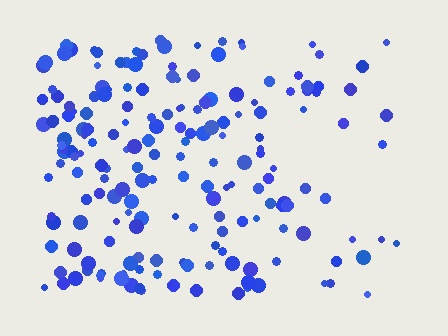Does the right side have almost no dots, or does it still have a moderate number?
Still a moderate number, just noticeably fewer than the left.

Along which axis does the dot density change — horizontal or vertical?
Horizontal.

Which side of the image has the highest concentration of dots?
The left.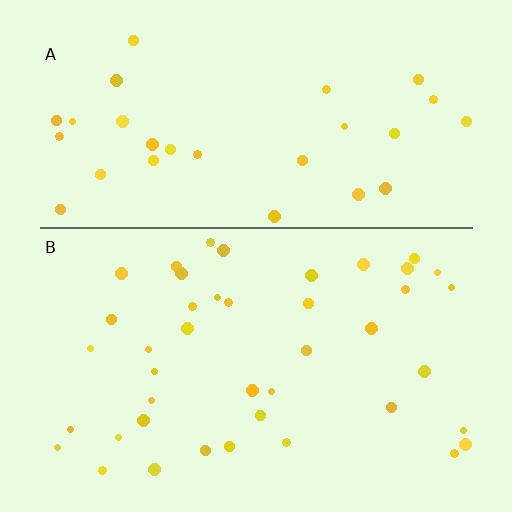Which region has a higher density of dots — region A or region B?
B (the bottom).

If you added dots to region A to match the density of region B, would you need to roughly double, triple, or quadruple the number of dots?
Approximately double.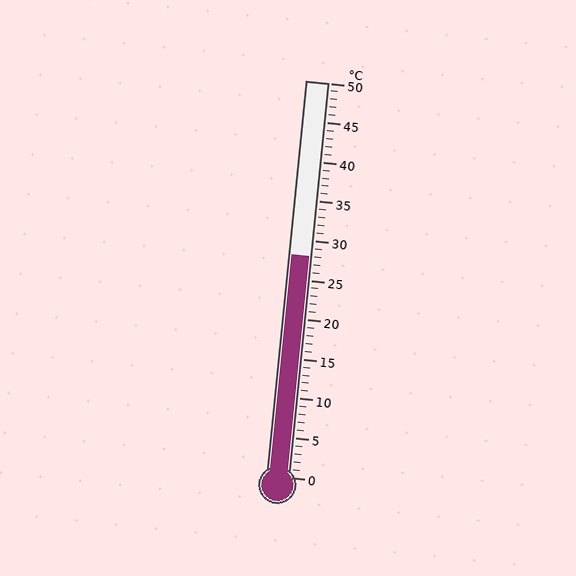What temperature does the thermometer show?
The thermometer shows approximately 28°C.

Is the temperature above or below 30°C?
The temperature is below 30°C.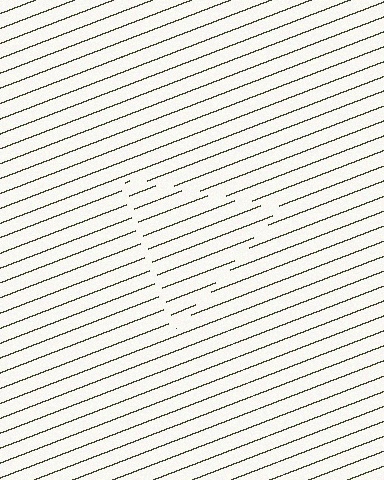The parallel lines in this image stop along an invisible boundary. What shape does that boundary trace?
An illusory triangle. The interior of the shape contains the same grating, shifted by half a period — the contour is defined by the phase discontinuity where line-ends from the inner and outer gratings abut.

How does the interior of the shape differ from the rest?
The interior of the shape contains the same grating, shifted by half a period — the contour is defined by the phase discontinuity where line-ends from the inner and outer gratings abut.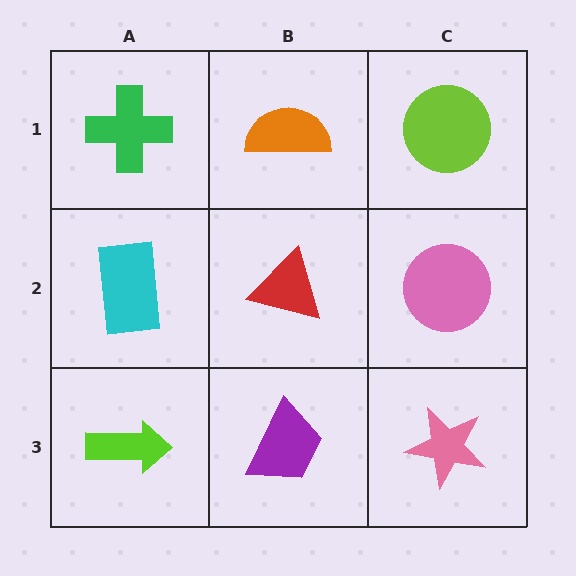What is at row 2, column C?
A pink circle.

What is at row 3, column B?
A purple trapezoid.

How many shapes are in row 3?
3 shapes.